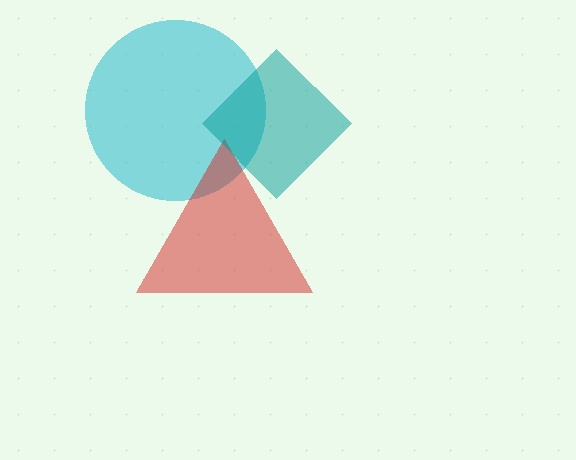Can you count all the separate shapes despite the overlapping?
Yes, there are 3 separate shapes.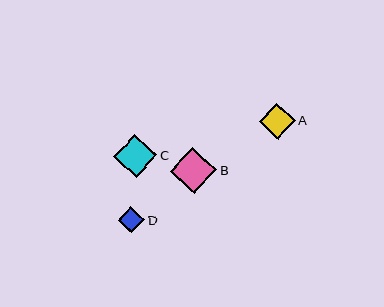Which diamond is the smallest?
Diamond D is the smallest with a size of approximately 26 pixels.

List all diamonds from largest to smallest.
From largest to smallest: B, C, A, D.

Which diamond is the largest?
Diamond B is the largest with a size of approximately 46 pixels.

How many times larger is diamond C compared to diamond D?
Diamond C is approximately 1.7 times the size of diamond D.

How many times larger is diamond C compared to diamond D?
Diamond C is approximately 1.7 times the size of diamond D.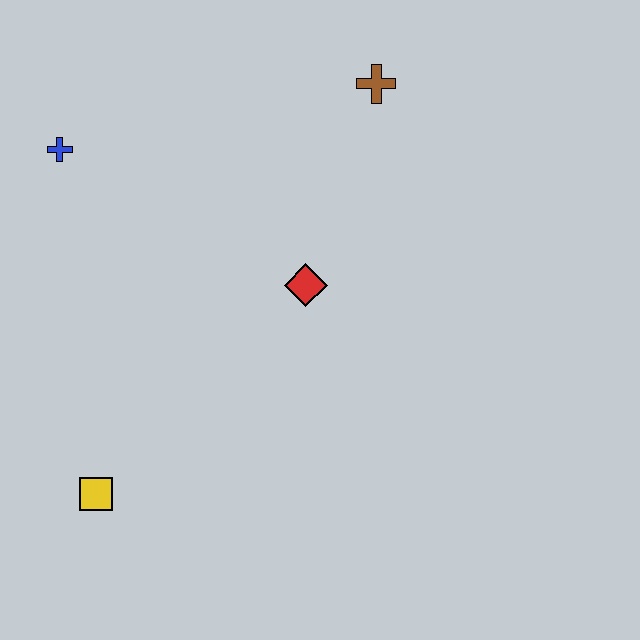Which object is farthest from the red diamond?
The yellow square is farthest from the red diamond.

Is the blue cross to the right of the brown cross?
No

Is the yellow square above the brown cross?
No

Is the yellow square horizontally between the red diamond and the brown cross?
No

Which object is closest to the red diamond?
The brown cross is closest to the red diamond.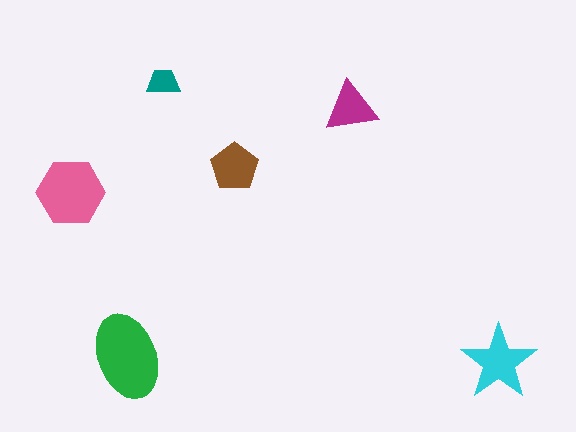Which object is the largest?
The green ellipse.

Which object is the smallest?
The teal trapezoid.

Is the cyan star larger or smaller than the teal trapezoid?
Larger.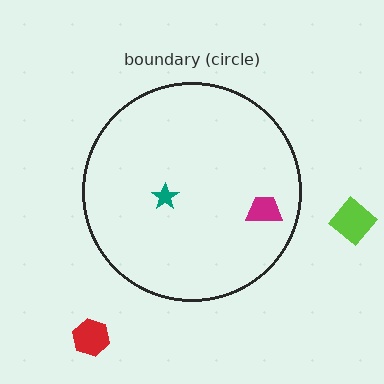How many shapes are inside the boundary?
2 inside, 2 outside.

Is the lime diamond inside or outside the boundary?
Outside.